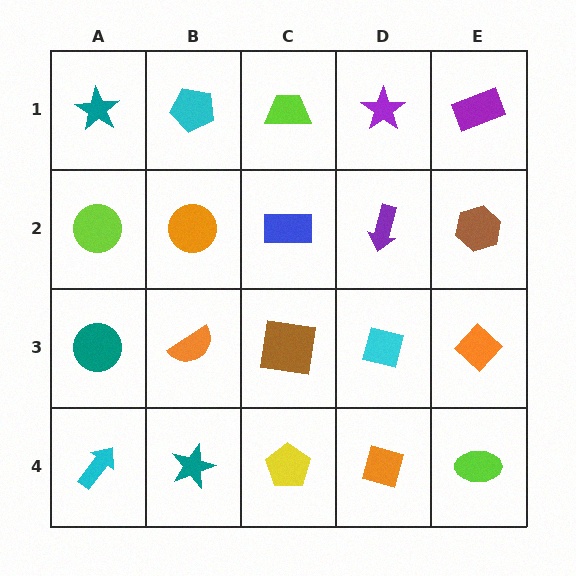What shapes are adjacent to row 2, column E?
A purple rectangle (row 1, column E), an orange diamond (row 3, column E), a purple arrow (row 2, column D).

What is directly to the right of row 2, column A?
An orange circle.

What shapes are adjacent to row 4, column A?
A teal circle (row 3, column A), a teal star (row 4, column B).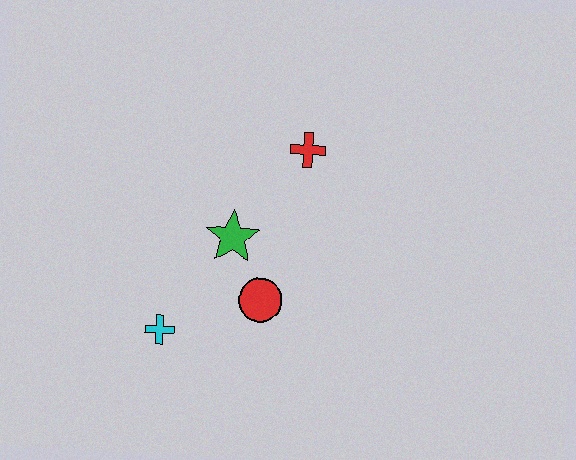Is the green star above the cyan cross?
Yes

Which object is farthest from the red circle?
The red cross is farthest from the red circle.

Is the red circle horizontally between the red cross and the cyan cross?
Yes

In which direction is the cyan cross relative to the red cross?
The cyan cross is below the red cross.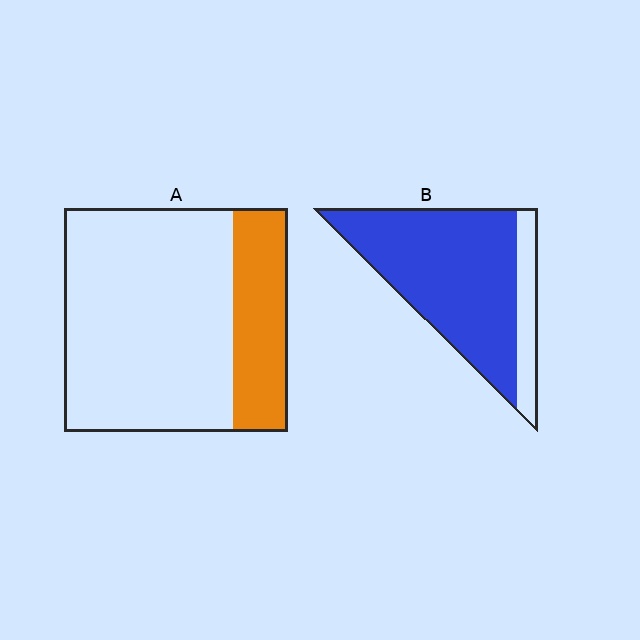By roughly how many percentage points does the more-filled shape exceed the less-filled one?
By roughly 60 percentage points (B over A).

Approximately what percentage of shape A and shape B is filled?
A is approximately 25% and B is approximately 80%.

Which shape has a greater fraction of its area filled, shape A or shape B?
Shape B.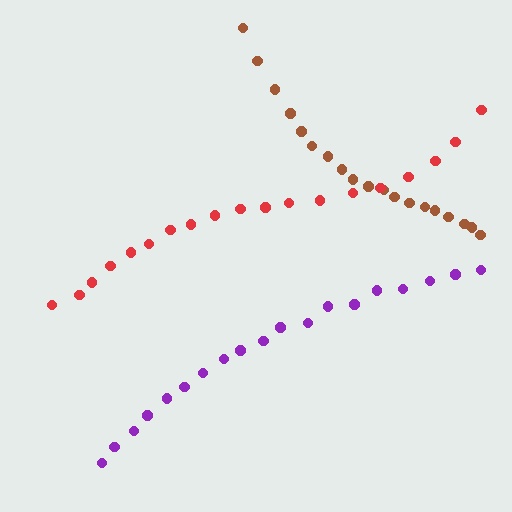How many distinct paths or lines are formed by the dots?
There are 3 distinct paths.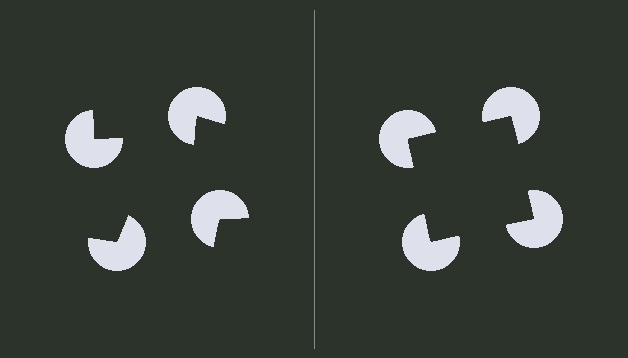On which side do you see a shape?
An illusory square appears on the right side. On the left side the wedge cuts are rotated, so no coherent shape forms.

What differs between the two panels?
The pac-man discs are positioned identically on both sides; only the wedge orientations differ. On the right they align to a square; on the left they are misaligned.